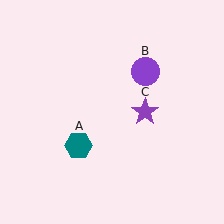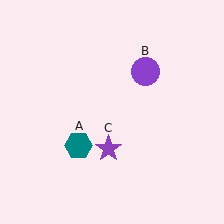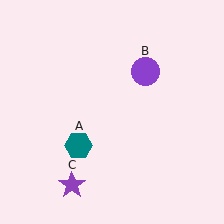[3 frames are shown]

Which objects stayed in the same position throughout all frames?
Teal hexagon (object A) and purple circle (object B) remained stationary.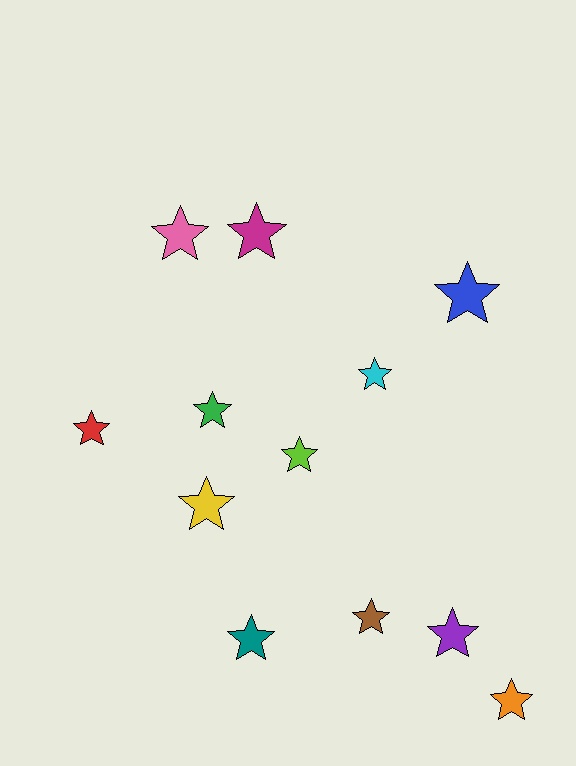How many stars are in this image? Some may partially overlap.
There are 12 stars.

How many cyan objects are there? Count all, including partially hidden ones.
There is 1 cyan object.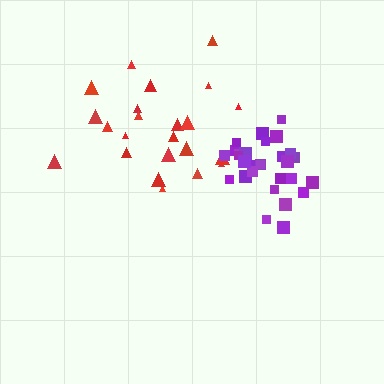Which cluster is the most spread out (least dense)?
Red.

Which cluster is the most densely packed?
Purple.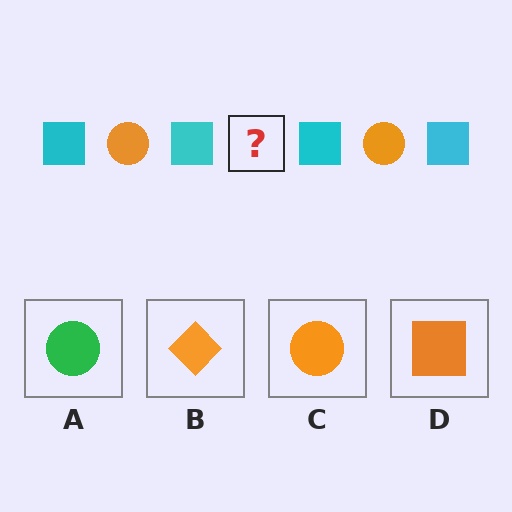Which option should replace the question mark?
Option C.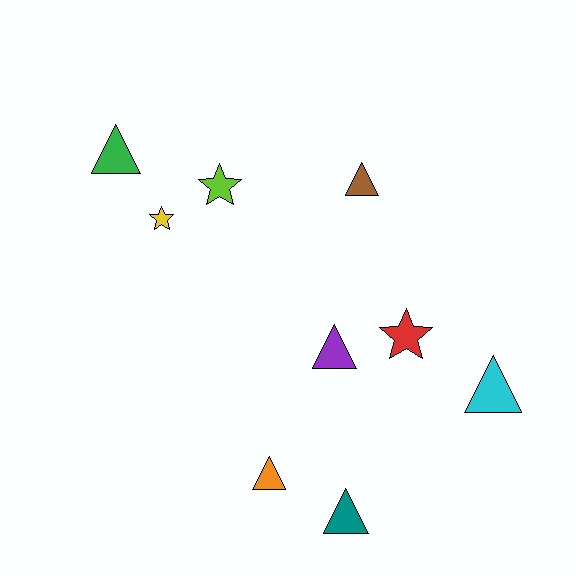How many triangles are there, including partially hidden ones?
There are 6 triangles.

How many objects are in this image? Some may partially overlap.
There are 9 objects.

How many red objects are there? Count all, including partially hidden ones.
There is 1 red object.